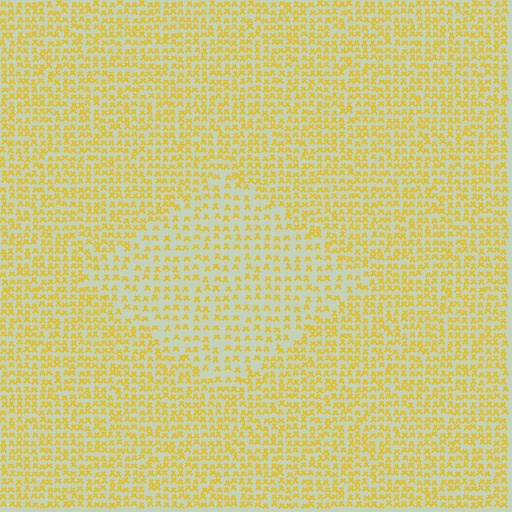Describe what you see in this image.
The image contains small yellow elements arranged at two different densities. A diamond-shaped region is visible where the elements are less densely packed than the surrounding area.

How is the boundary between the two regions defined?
The boundary is defined by a change in element density (approximately 1.7x ratio). All elements are the same color, size, and shape.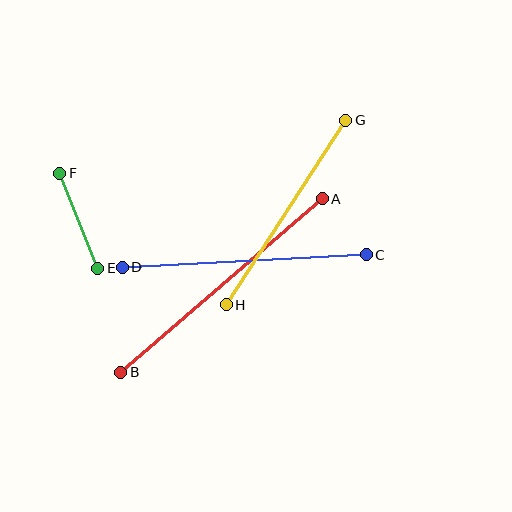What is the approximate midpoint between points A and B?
The midpoint is at approximately (222, 286) pixels.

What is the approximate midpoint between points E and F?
The midpoint is at approximately (79, 221) pixels.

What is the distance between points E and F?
The distance is approximately 102 pixels.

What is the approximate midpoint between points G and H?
The midpoint is at approximately (286, 212) pixels.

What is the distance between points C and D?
The distance is approximately 244 pixels.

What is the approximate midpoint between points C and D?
The midpoint is at approximately (244, 261) pixels.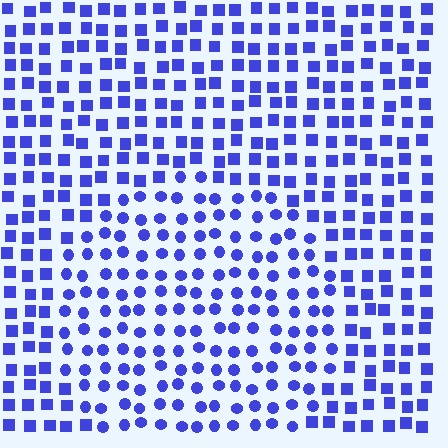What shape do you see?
I see a circle.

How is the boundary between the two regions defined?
The boundary is defined by a change in element shape: circles inside vs. squares outside. All elements share the same color and spacing.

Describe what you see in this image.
The image is filled with small blue elements arranged in a uniform grid. A circle-shaped region contains circles, while the surrounding area contains squares. The boundary is defined purely by the change in element shape.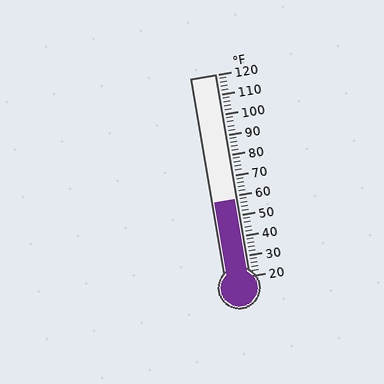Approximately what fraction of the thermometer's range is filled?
The thermometer is filled to approximately 40% of its range.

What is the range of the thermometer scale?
The thermometer scale ranges from 20°F to 120°F.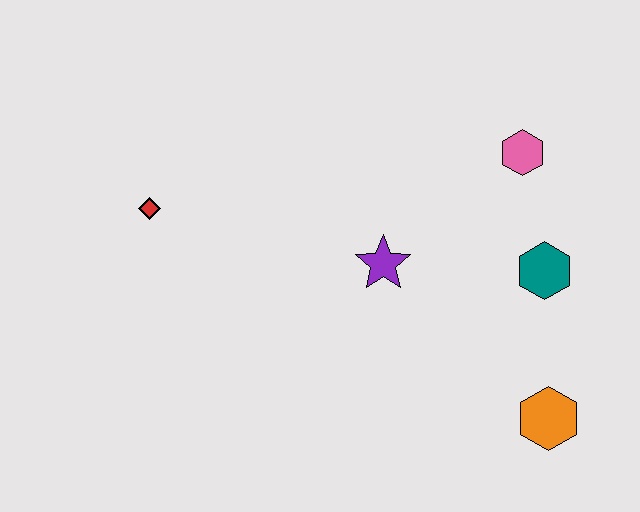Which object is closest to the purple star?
The teal hexagon is closest to the purple star.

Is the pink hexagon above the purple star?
Yes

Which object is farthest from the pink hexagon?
The red diamond is farthest from the pink hexagon.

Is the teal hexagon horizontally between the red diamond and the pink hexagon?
No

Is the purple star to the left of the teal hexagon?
Yes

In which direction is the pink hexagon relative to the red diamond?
The pink hexagon is to the right of the red diamond.